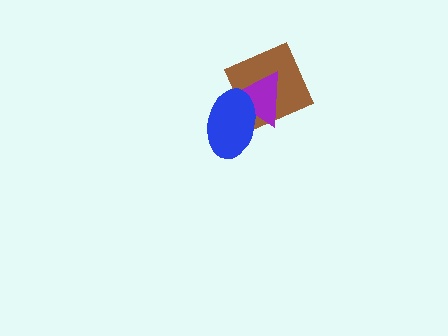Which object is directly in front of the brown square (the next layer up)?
The purple triangle is directly in front of the brown square.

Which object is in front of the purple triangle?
The blue ellipse is in front of the purple triangle.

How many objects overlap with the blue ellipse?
2 objects overlap with the blue ellipse.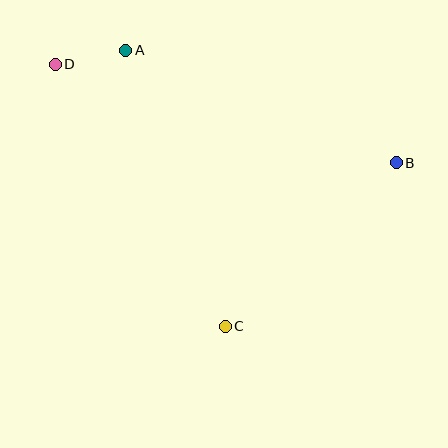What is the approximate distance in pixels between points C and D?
The distance between C and D is approximately 312 pixels.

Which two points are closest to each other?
Points A and D are closest to each other.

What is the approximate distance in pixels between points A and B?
The distance between A and B is approximately 293 pixels.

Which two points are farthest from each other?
Points B and D are farthest from each other.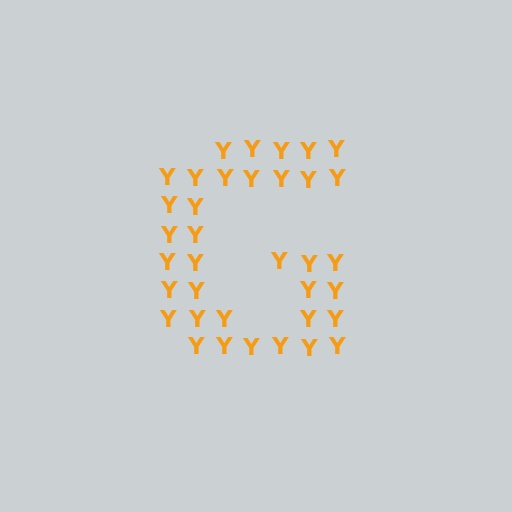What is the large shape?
The large shape is the letter G.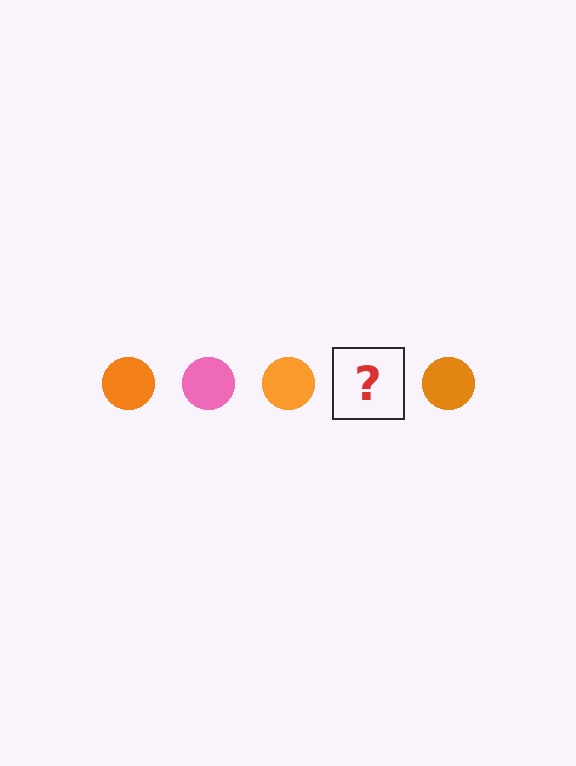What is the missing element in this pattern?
The missing element is a pink circle.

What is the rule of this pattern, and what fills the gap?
The rule is that the pattern cycles through orange, pink circles. The gap should be filled with a pink circle.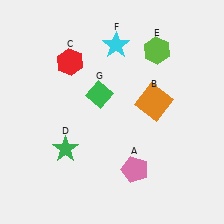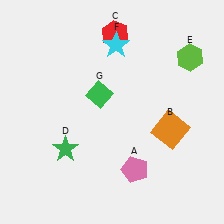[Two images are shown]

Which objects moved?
The objects that moved are: the orange square (B), the red hexagon (C), the lime hexagon (E).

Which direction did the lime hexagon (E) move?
The lime hexagon (E) moved right.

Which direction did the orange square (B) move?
The orange square (B) moved down.